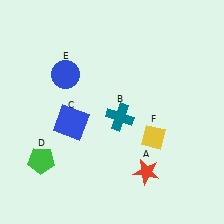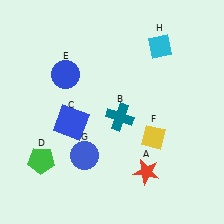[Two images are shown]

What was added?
A blue circle (G), a cyan diamond (H) were added in Image 2.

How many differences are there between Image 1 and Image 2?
There are 2 differences between the two images.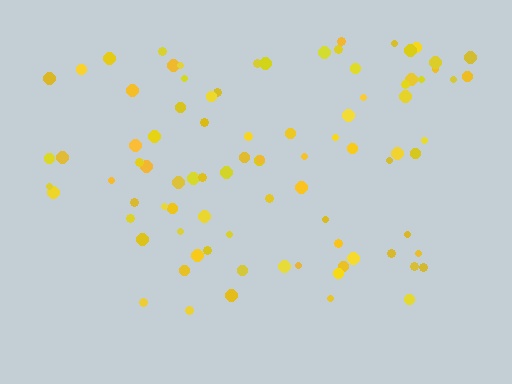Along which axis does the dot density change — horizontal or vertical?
Vertical.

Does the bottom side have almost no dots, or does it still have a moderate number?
Still a moderate number, just noticeably fewer than the top.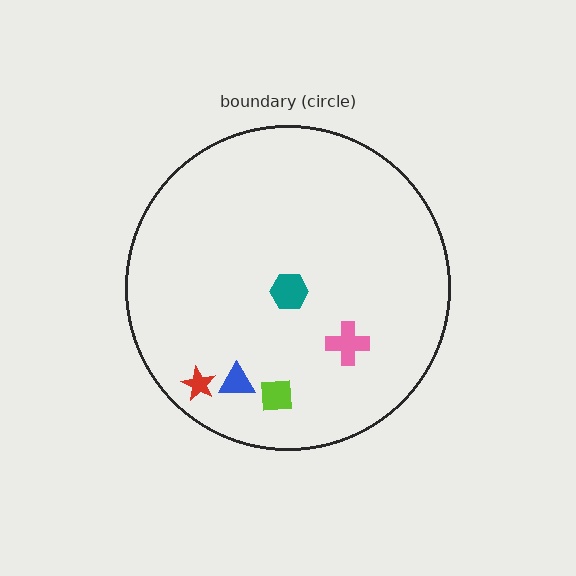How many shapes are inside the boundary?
5 inside, 0 outside.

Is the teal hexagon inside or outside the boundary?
Inside.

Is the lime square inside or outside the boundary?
Inside.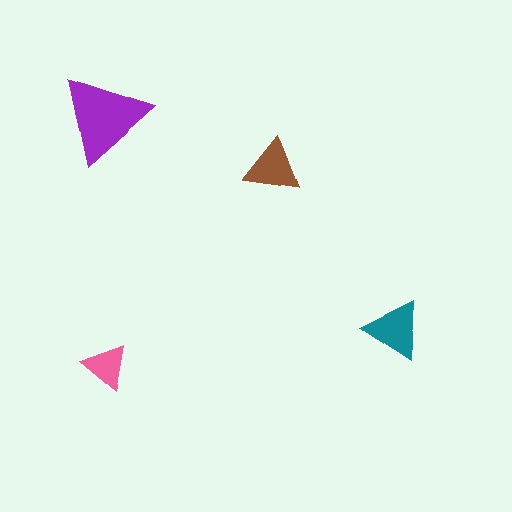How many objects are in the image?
There are 4 objects in the image.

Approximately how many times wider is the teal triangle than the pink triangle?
About 1.5 times wider.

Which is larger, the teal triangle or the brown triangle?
The teal one.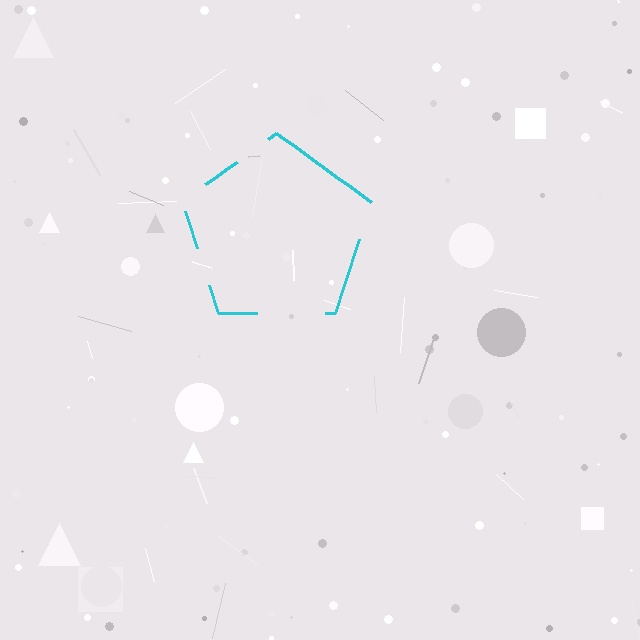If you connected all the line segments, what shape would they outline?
They would outline a pentagon.